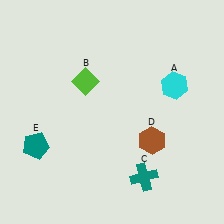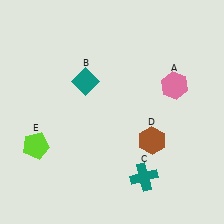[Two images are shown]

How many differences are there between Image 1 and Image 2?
There are 3 differences between the two images.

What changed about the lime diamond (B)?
In Image 1, B is lime. In Image 2, it changed to teal.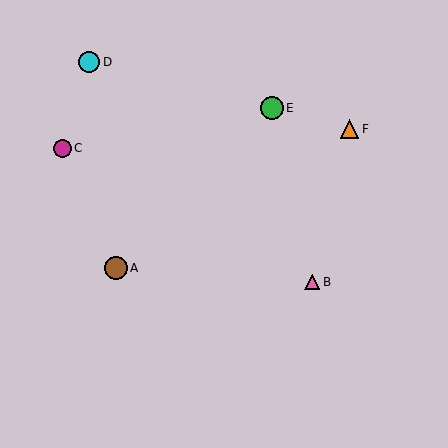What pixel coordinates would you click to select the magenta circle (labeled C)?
Click at (62, 148) to select the magenta circle C.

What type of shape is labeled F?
Shape F is an orange triangle.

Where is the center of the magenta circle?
The center of the magenta circle is at (62, 148).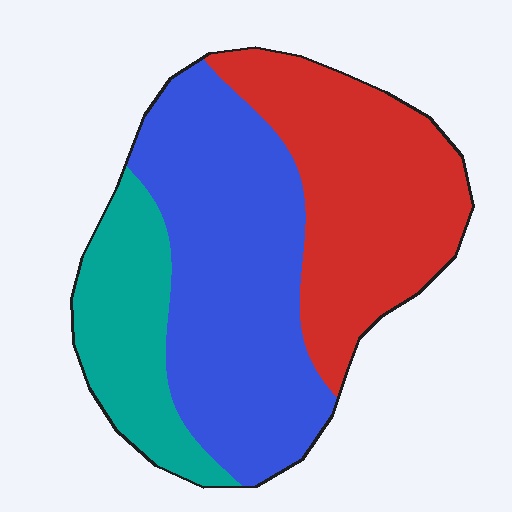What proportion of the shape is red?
Red takes up about three eighths (3/8) of the shape.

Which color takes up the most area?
Blue, at roughly 45%.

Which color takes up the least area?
Teal, at roughly 20%.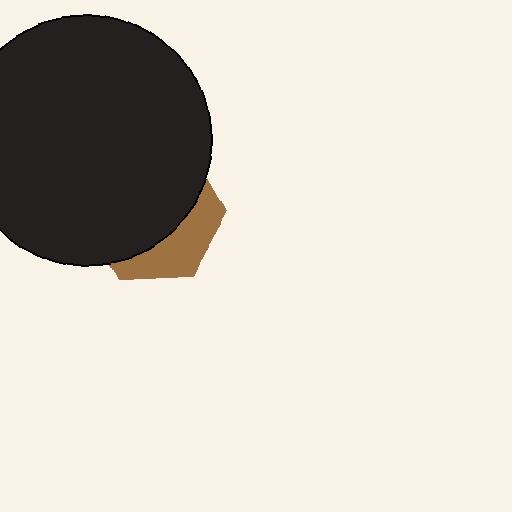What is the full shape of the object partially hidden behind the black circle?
The partially hidden object is a brown hexagon.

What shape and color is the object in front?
The object in front is a black circle.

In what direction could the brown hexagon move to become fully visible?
The brown hexagon could move down. That would shift it out from behind the black circle entirely.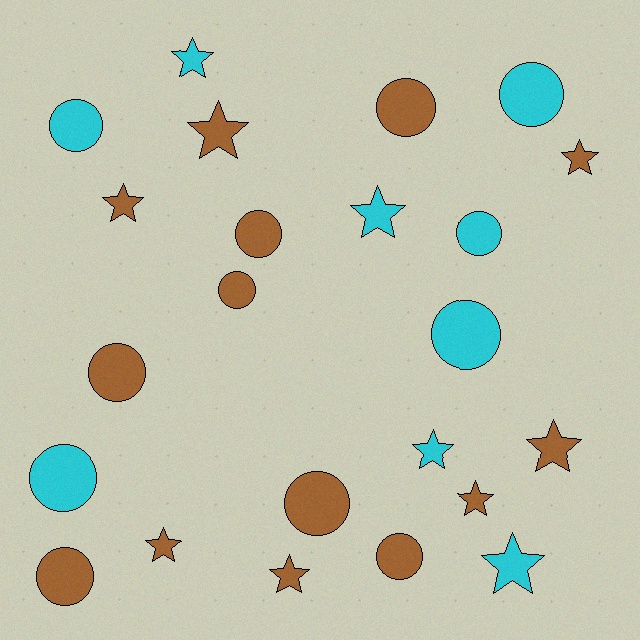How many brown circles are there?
There are 7 brown circles.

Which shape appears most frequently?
Circle, with 12 objects.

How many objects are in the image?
There are 23 objects.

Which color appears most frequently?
Brown, with 14 objects.